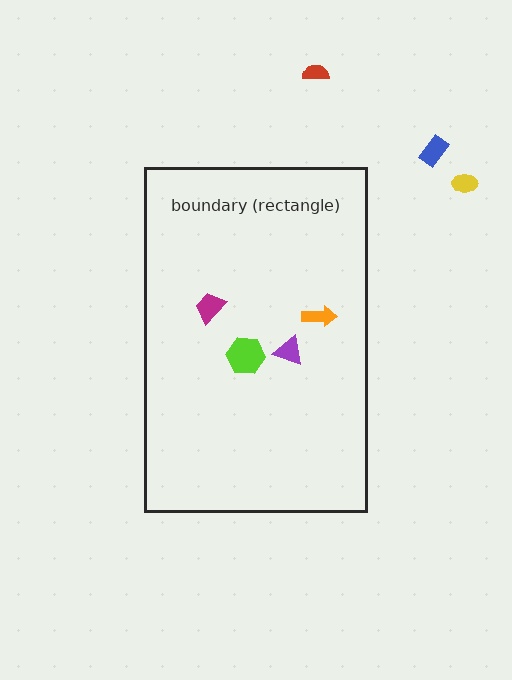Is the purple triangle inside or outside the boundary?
Inside.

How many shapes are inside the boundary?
4 inside, 3 outside.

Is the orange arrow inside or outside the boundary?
Inside.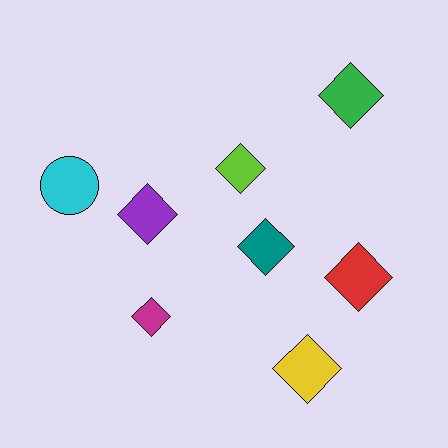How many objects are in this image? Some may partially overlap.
There are 8 objects.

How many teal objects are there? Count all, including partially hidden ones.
There is 1 teal object.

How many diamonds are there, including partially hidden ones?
There are 7 diamonds.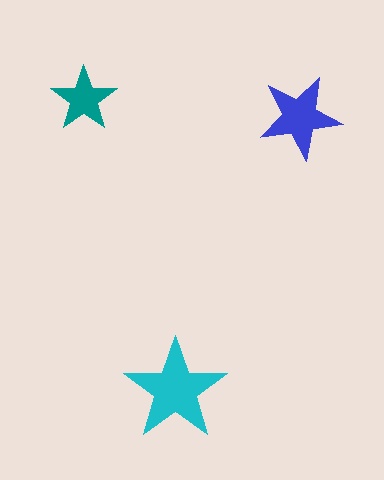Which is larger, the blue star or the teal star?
The blue one.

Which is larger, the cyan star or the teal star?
The cyan one.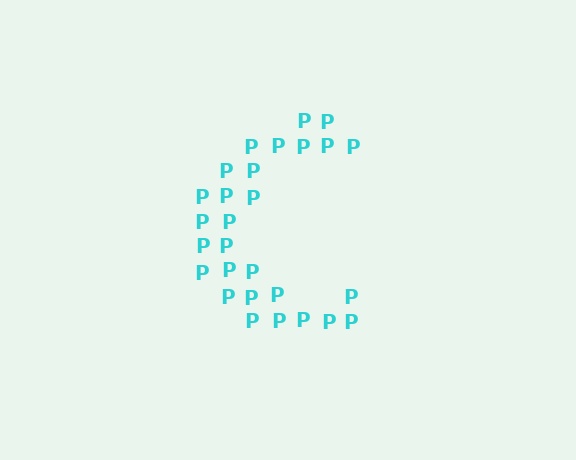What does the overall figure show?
The overall figure shows the letter C.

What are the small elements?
The small elements are letter P's.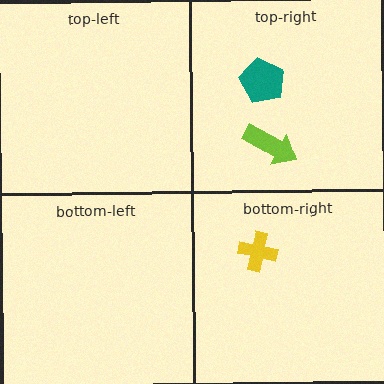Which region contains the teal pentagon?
The top-right region.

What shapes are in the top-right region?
The lime arrow, the teal pentagon.